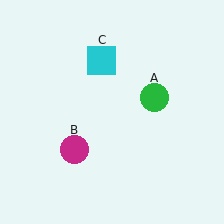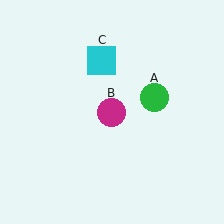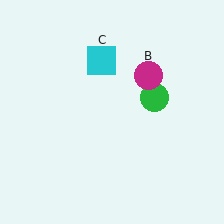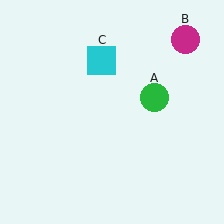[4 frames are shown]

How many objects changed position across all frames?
1 object changed position: magenta circle (object B).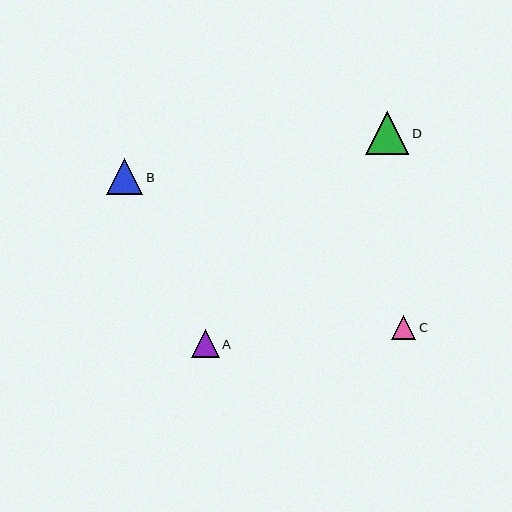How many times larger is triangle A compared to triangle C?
Triangle A is approximately 1.1 times the size of triangle C.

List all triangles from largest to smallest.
From largest to smallest: D, B, A, C.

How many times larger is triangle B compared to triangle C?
Triangle B is approximately 1.5 times the size of triangle C.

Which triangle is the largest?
Triangle D is the largest with a size of approximately 43 pixels.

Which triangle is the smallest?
Triangle C is the smallest with a size of approximately 24 pixels.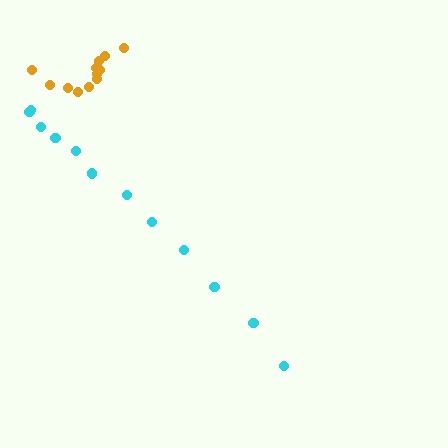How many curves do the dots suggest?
There are 2 distinct paths.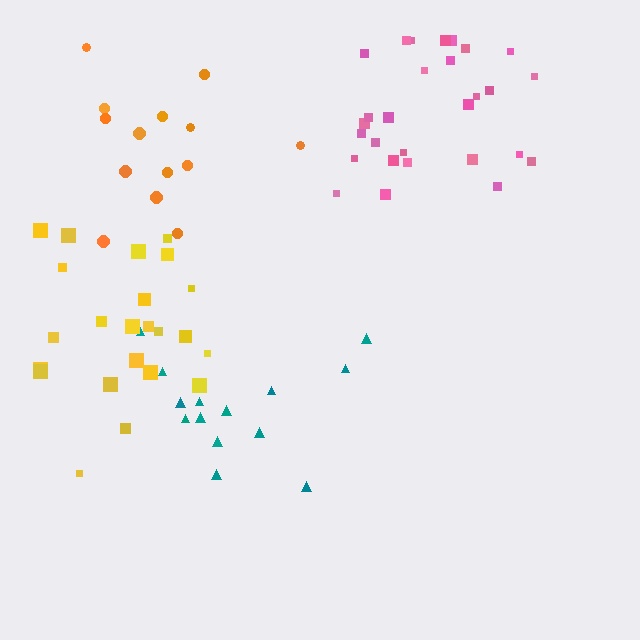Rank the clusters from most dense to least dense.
pink, teal, yellow, orange.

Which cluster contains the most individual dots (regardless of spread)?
Pink (28).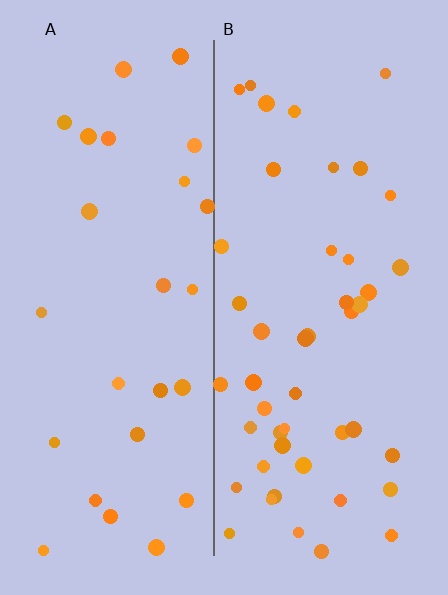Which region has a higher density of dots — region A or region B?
B (the right).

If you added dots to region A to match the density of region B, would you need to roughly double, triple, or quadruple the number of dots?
Approximately double.